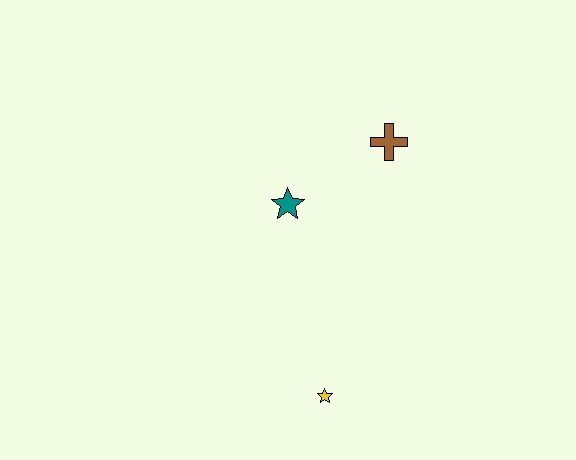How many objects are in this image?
There are 3 objects.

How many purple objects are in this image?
There are no purple objects.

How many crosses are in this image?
There is 1 cross.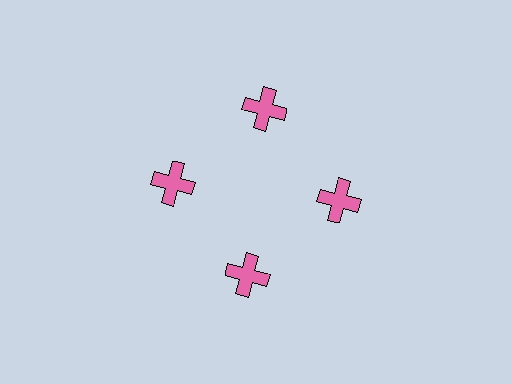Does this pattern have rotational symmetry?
Yes, this pattern has 4-fold rotational symmetry. It looks the same after rotating 90 degrees around the center.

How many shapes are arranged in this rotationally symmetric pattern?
There are 4 shapes, arranged in 4 groups of 1.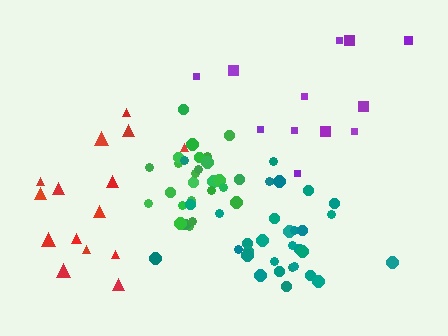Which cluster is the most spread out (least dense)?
Red.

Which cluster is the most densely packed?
Green.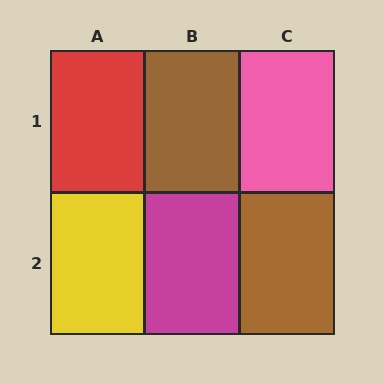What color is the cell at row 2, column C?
Brown.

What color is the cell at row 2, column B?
Magenta.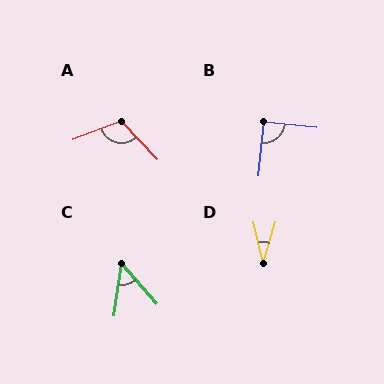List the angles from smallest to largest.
D (30°), C (49°), B (90°), A (113°).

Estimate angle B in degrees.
Approximately 90 degrees.